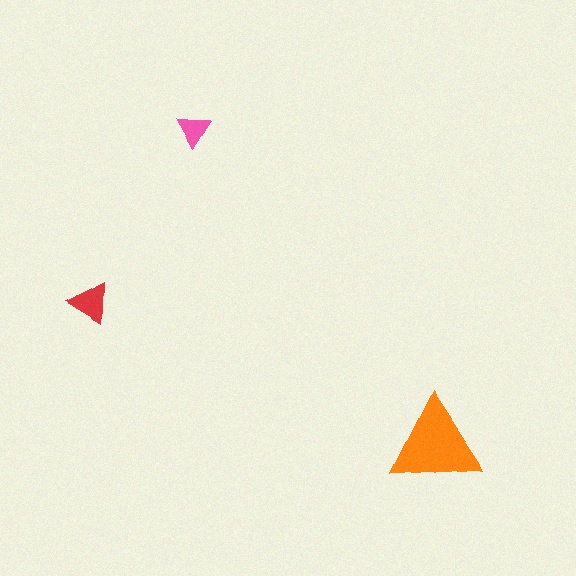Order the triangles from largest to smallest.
the orange one, the red one, the pink one.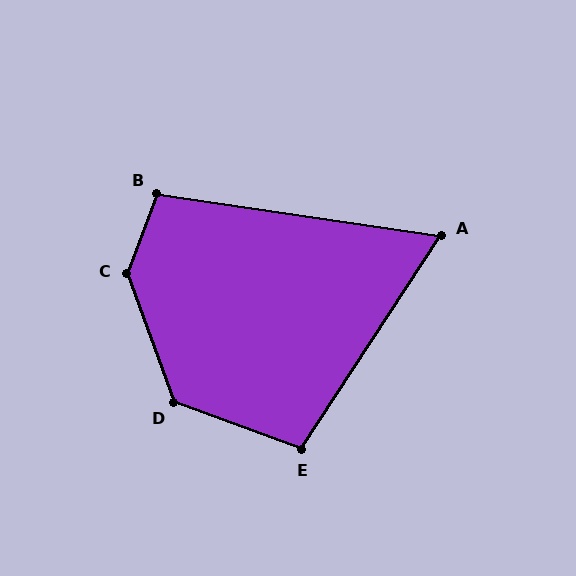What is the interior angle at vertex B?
Approximately 102 degrees (obtuse).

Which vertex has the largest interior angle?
C, at approximately 140 degrees.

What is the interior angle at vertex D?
Approximately 130 degrees (obtuse).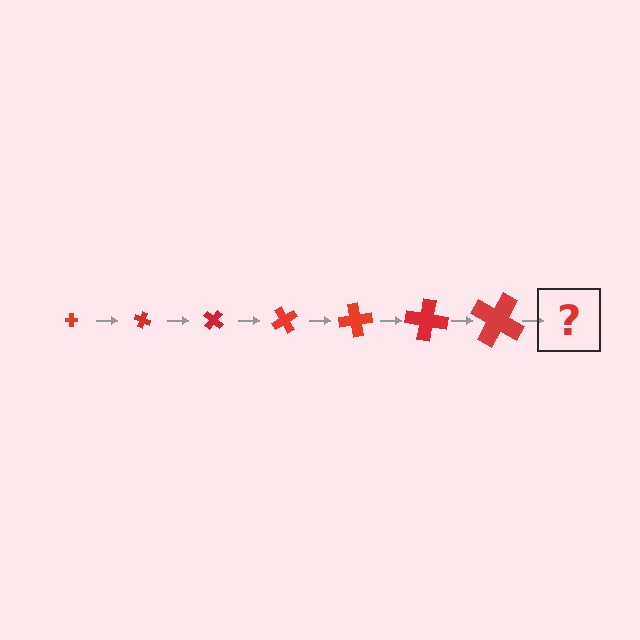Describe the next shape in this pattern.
It should be a cross, larger than the previous one and rotated 140 degrees from the start.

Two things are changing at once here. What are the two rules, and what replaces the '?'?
The two rules are that the cross grows larger each step and it rotates 20 degrees each step. The '?' should be a cross, larger than the previous one and rotated 140 degrees from the start.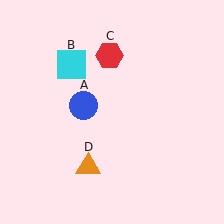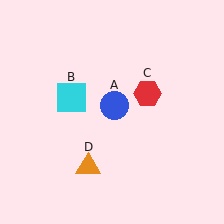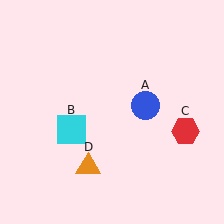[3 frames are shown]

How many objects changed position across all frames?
3 objects changed position: blue circle (object A), cyan square (object B), red hexagon (object C).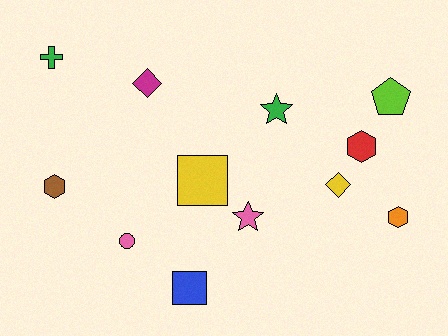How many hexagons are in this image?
There are 3 hexagons.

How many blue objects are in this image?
There is 1 blue object.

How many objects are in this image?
There are 12 objects.